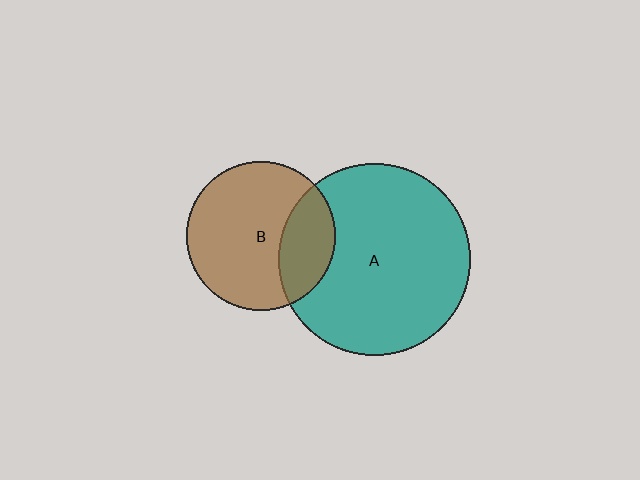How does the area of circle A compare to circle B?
Approximately 1.6 times.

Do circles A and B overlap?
Yes.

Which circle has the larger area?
Circle A (teal).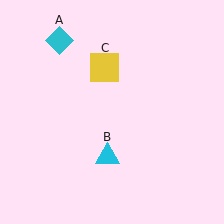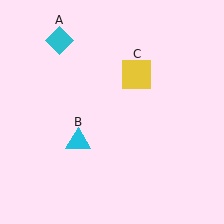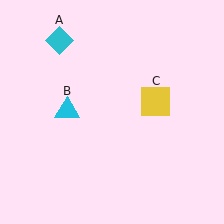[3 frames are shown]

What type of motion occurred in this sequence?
The cyan triangle (object B), yellow square (object C) rotated clockwise around the center of the scene.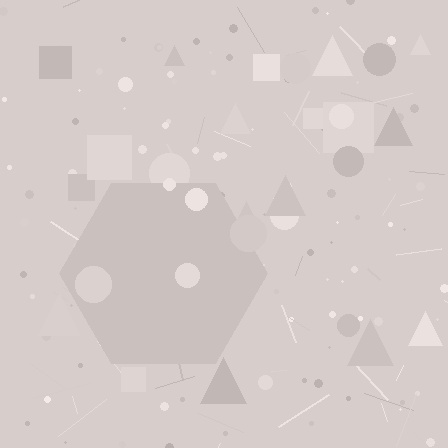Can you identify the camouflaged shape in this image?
The camouflaged shape is a hexagon.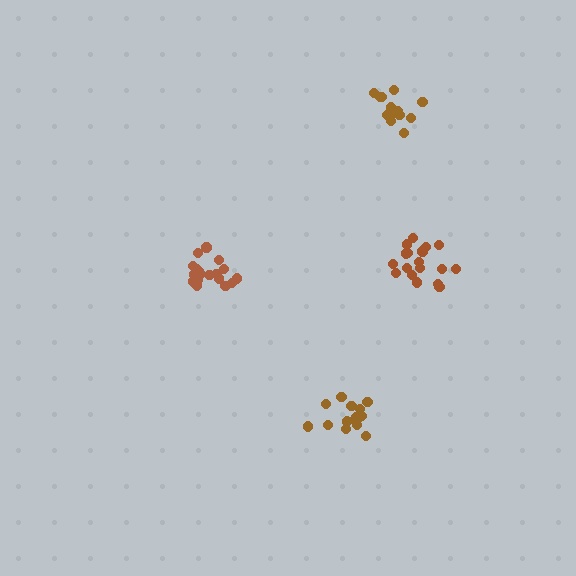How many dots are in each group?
Group 1: 14 dots, Group 2: 19 dots, Group 3: 15 dots, Group 4: 18 dots (66 total).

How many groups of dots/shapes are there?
There are 4 groups.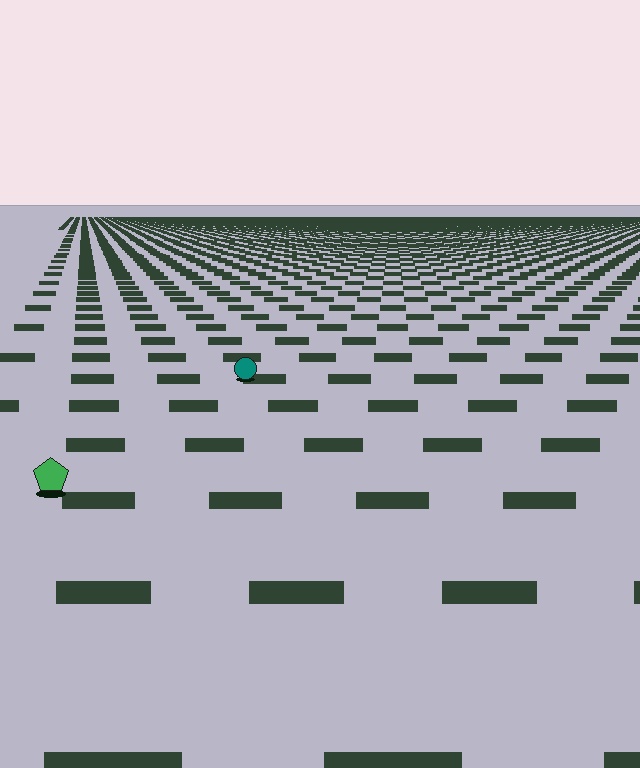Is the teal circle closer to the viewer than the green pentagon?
No. The green pentagon is closer — you can tell from the texture gradient: the ground texture is coarser near it.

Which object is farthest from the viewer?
The teal circle is farthest from the viewer. It appears smaller and the ground texture around it is denser.